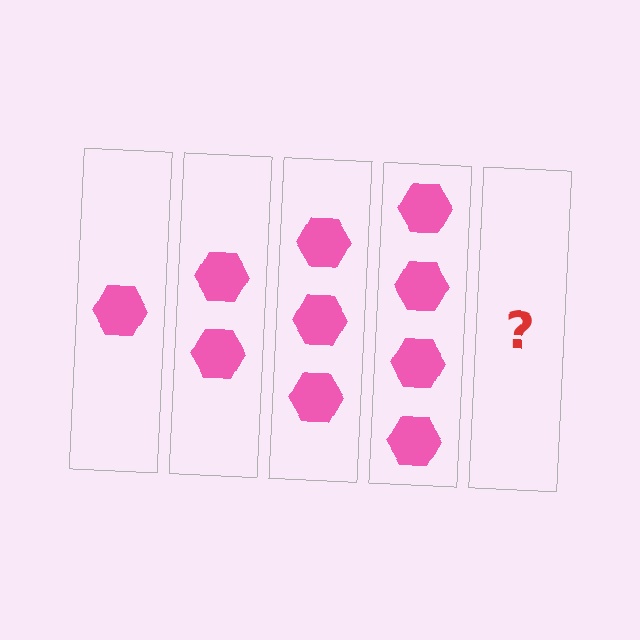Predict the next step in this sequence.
The next step is 5 hexagons.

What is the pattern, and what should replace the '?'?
The pattern is that each step adds one more hexagon. The '?' should be 5 hexagons.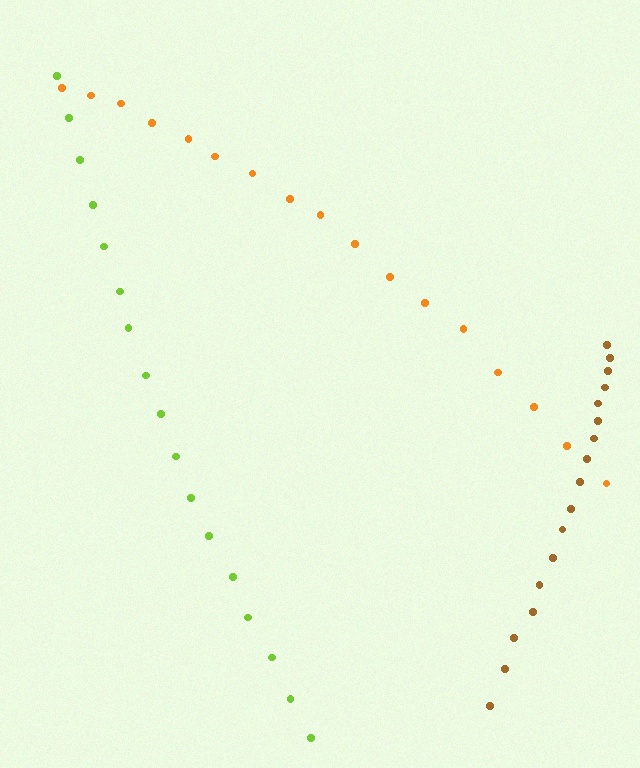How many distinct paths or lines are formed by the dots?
There are 3 distinct paths.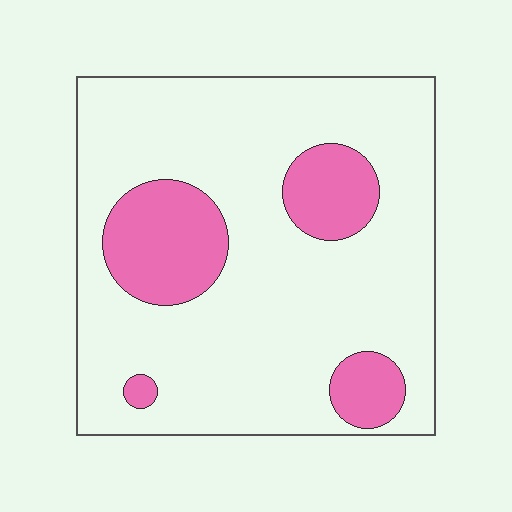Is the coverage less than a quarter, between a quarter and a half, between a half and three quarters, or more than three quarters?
Less than a quarter.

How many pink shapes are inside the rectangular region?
4.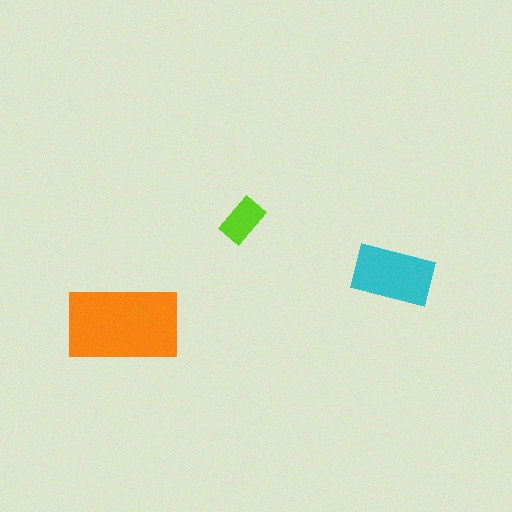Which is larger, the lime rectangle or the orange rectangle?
The orange one.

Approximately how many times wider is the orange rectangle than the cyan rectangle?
About 1.5 times wider.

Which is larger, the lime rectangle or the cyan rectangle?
The cyan one.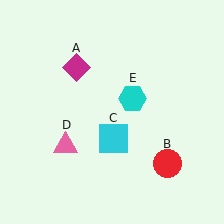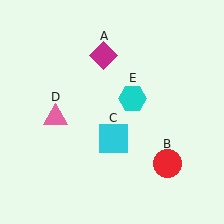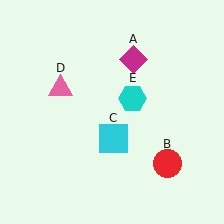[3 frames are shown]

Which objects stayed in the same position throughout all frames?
Red circle (object B) and cyan square (object C) and cyan hexagon (object E) remained stationary.